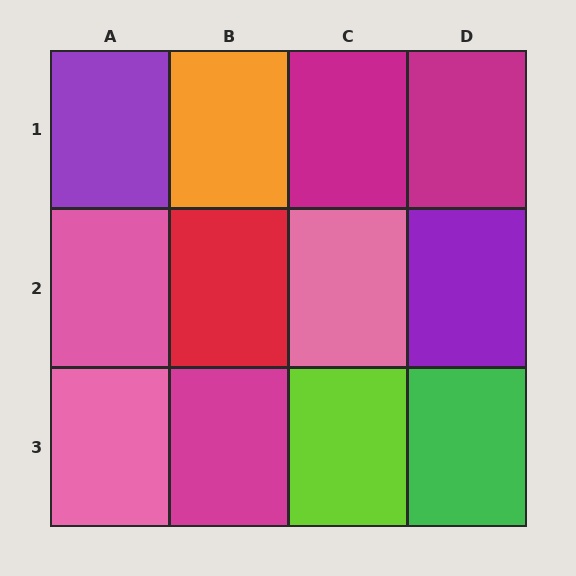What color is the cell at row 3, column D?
Green.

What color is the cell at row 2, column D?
Purple.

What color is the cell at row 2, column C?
Pink.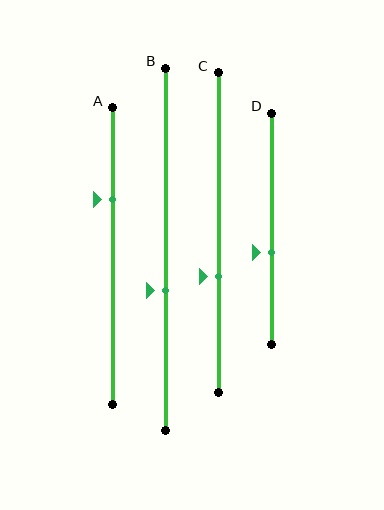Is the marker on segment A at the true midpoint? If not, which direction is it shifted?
No, the marker on segment A is shifted upward by about 19% of the segment length.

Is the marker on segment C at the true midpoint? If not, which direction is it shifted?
No, the marker on segment C is shifted downward by about 14% of the segment length.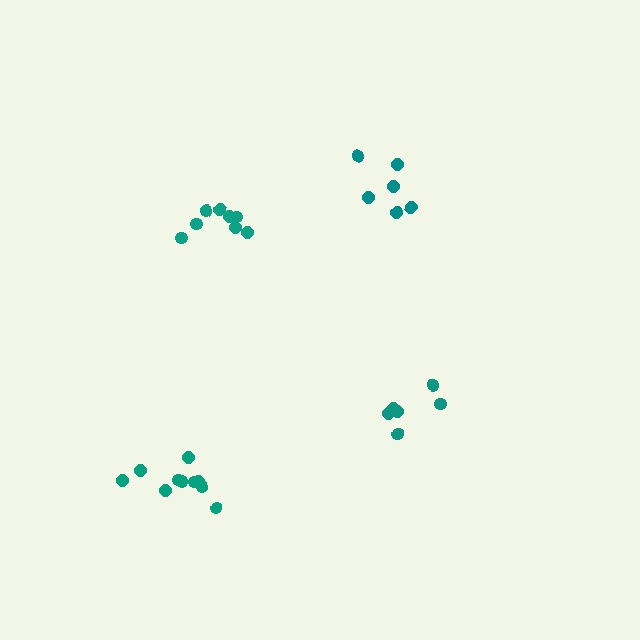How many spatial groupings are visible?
There are 4 spatial groupings.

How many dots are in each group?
Group 1: 6 dots, Group 2: 8 dots, Group 3: 6 dots, Group 4: 10 dots (30 total).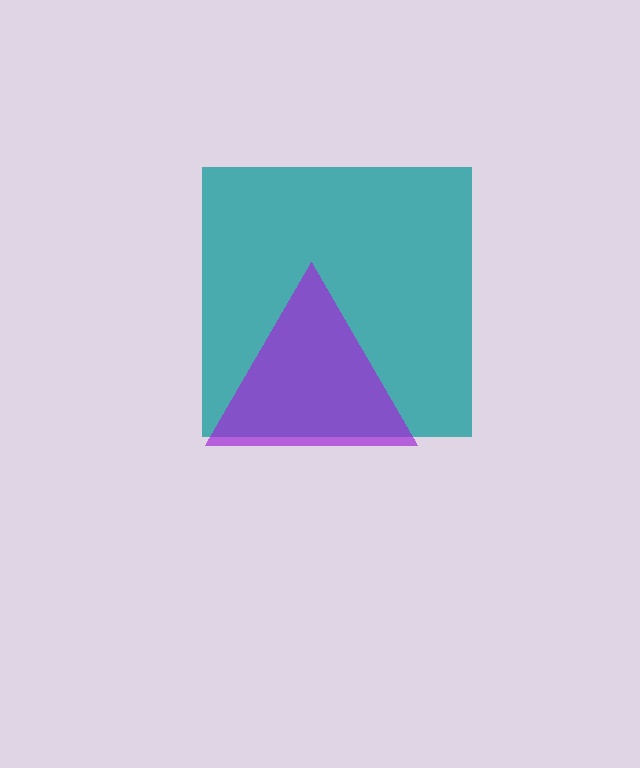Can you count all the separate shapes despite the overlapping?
Yes, there are 2 separate shapes.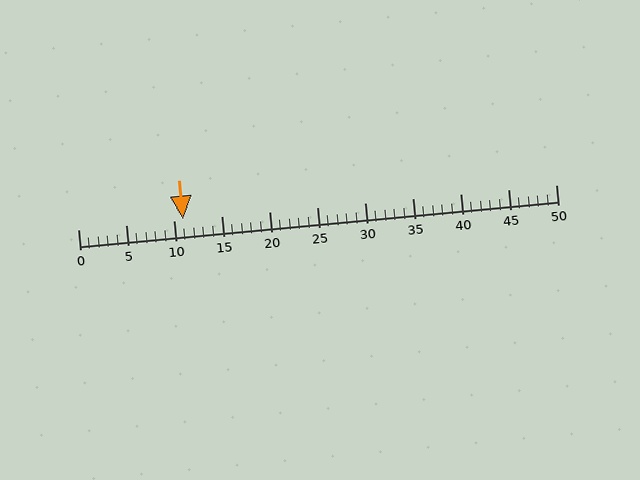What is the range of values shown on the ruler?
The ruler shows values from 0 to 50.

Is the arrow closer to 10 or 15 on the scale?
The arrow is closer to 10.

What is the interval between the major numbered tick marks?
The major tick marks are spaced 5 units apart.